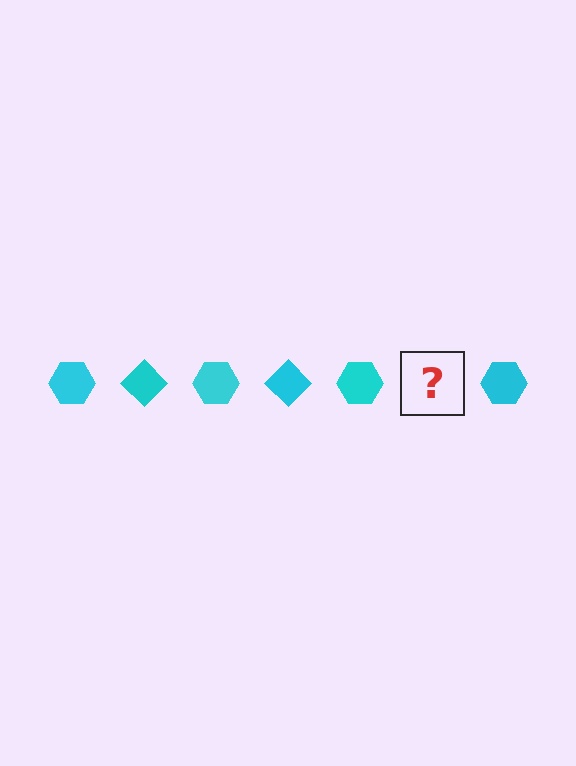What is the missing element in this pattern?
The missing element is a cyan diamond.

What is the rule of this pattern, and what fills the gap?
The rule is that the pattern cycles through hexagon, diamond shapes in cyan. The gap should be filled with a cyan diamond.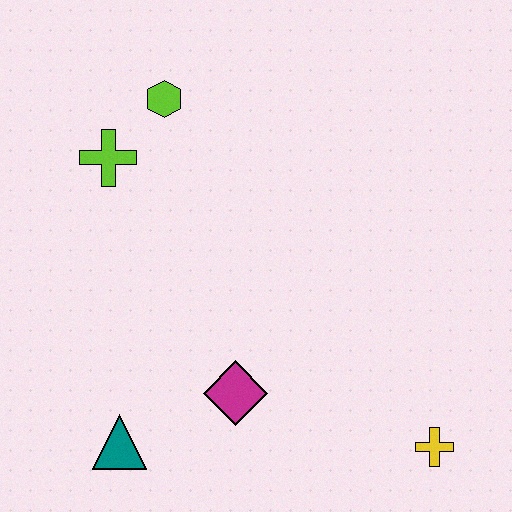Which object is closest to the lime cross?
The lime hexagon is closest to the lime cross.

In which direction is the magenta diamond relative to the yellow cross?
The magenta diamond is to the left of the yellow cross.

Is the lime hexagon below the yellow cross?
No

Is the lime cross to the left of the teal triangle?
Yes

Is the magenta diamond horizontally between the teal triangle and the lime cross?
No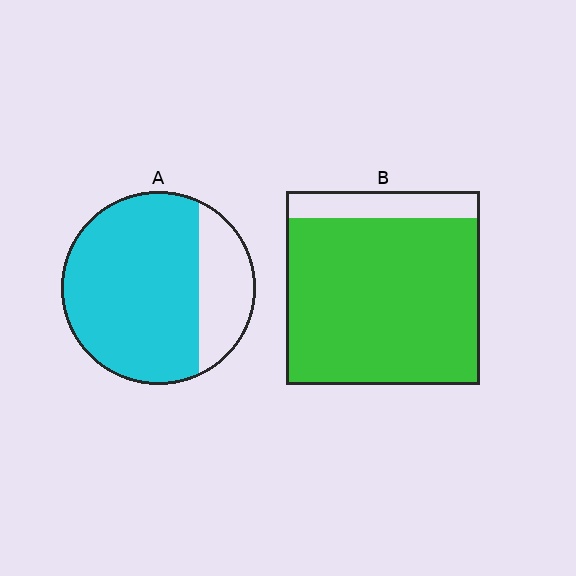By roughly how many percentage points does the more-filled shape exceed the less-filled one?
By roughly 10 percentage points (B over A).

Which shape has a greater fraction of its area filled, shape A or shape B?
Shape B.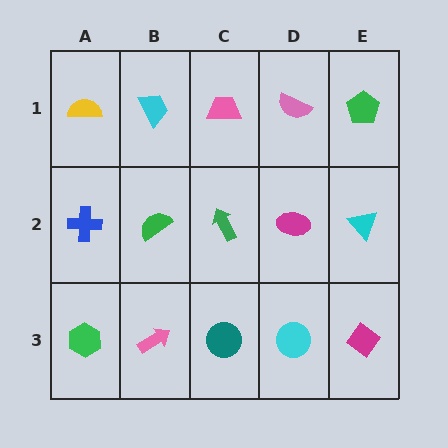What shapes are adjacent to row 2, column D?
A pink semicircle (row 1, column D), a cyan circle (row 3, column D), a green arrow (row 2, column C), a cyan triangle (row 2, column E).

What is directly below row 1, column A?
A blue cross.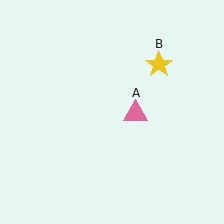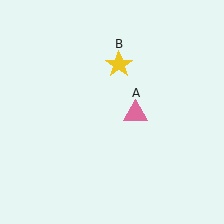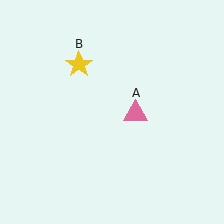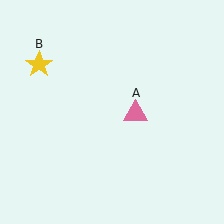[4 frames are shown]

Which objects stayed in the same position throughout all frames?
Pink triangle (object A) remained stationary.